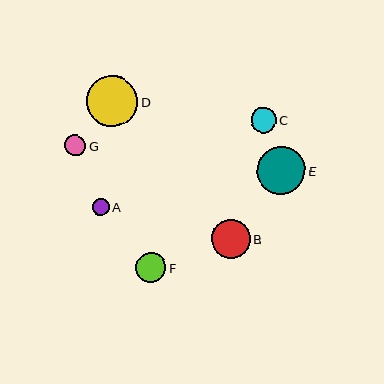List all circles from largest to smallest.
From largest to smallest: D, E, B, F, C, G, A.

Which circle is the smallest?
Circle A is the smallest with a size of approximately 17 pixels.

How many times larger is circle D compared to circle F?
Circle D is approximately 1.7 times the size of circle F.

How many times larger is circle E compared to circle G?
Circle E is approximately 2.2 times the size of circle G.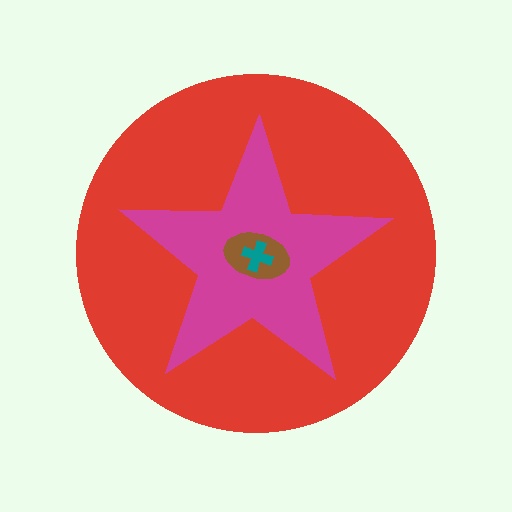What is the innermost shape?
The teal cross.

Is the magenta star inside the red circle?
Yes.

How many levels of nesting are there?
4.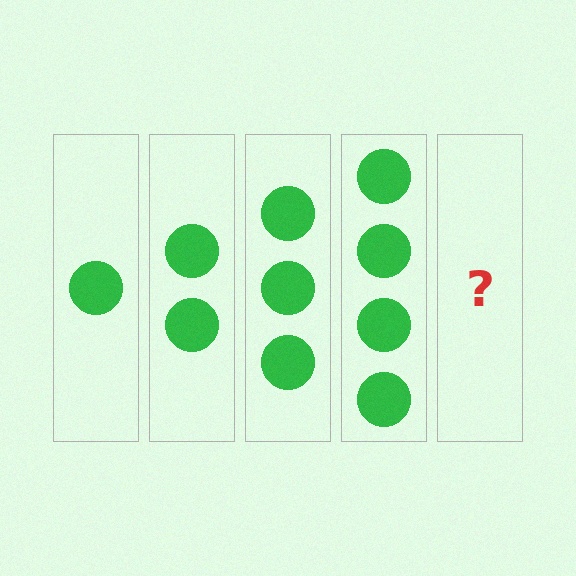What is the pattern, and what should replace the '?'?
The pattern is that each step adds one more circle. The '?' should be 5 circles.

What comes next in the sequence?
The next element should be 5 circles.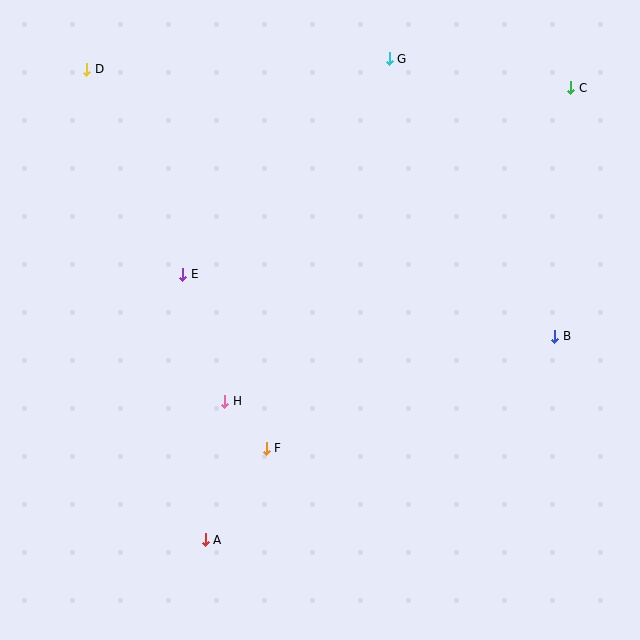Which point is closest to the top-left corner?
Point D is closest to the top-left corner.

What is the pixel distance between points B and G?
The distance between B and G is 323 pixels.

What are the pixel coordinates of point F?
Point F is at (266, 448).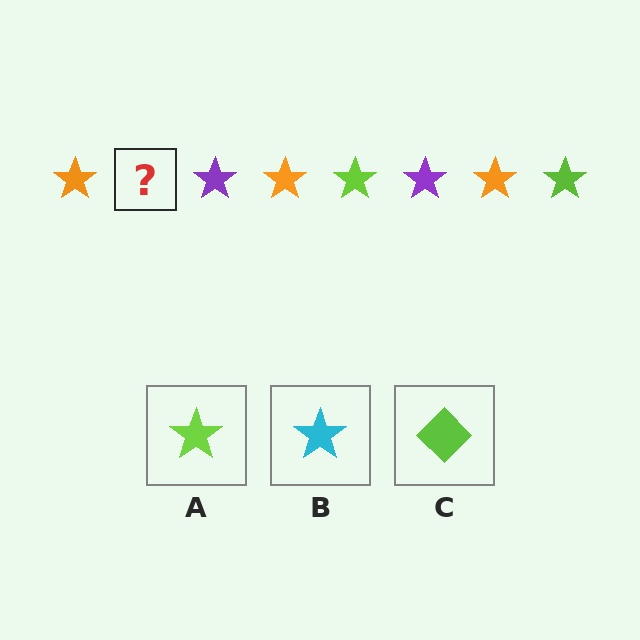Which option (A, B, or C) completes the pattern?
A.